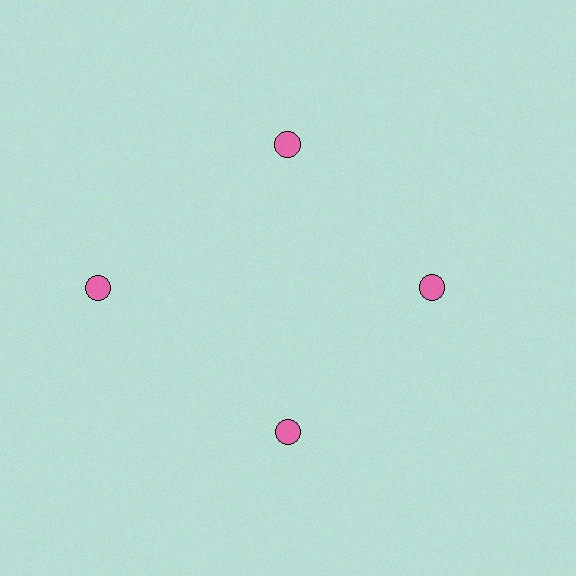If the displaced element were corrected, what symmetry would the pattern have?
It would have 4-fold rotational symmetry — the pattern would map onto itself every 90 degrees.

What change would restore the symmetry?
The symmetry would be restored by moving it inward, back onto the ring so that all 4 circles sit at equal angles and equal distance from the center.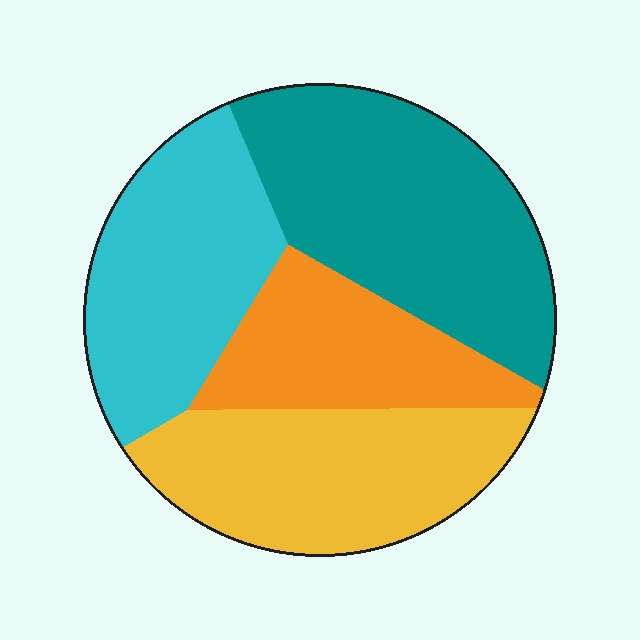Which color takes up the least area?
Orange, at roughly 20%.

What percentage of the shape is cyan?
Cyan takes up about one quarter (1/4) of the shape.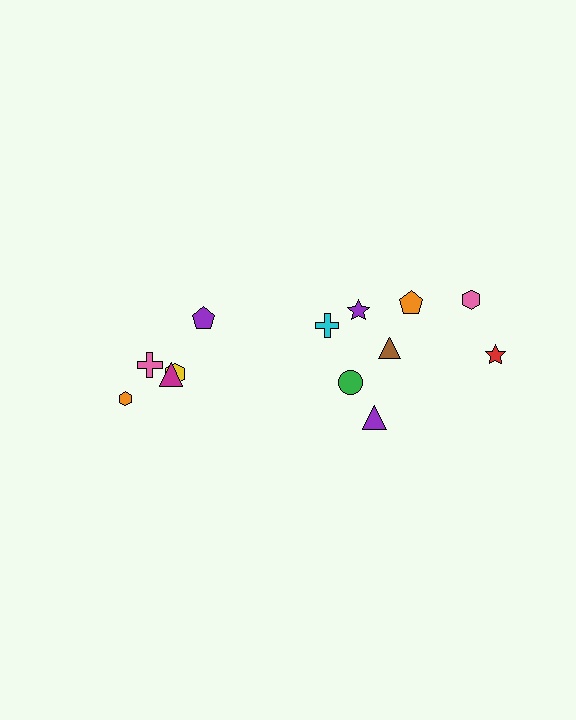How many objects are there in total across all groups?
There are 13 objects.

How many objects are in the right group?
There are 8 objects.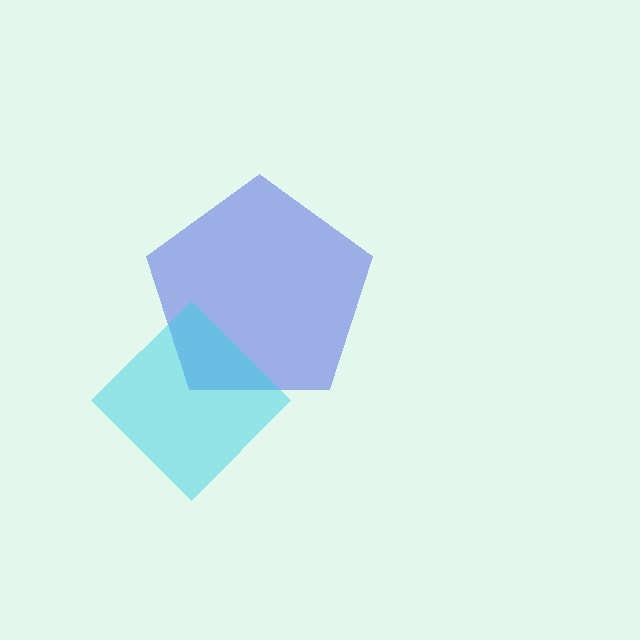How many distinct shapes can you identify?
There are 2 distinct shapes: a blue pentagon, a cyan diamond.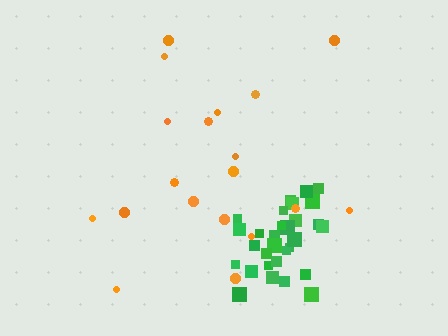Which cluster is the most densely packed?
Green.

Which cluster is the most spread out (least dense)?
Orange.